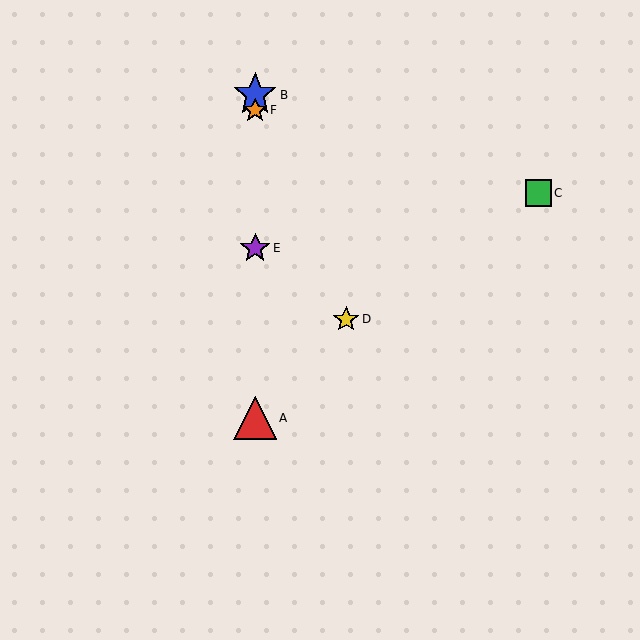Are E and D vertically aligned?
No, E is at x≈255 and D is at x≈346.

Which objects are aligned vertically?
Objects A, B, E, F are aligned vertically.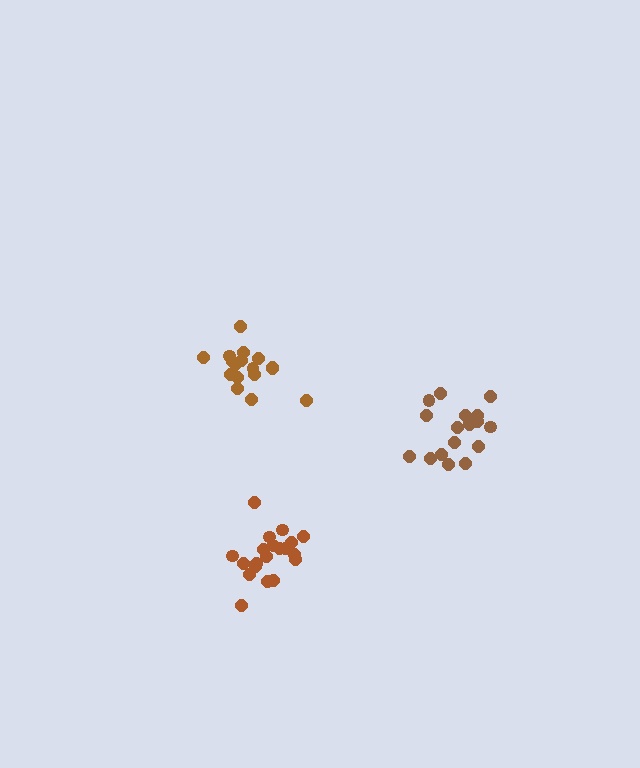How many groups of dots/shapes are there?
There are 3 groups.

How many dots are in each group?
Group 1: 17 dots, Group 2: 17 dots, Group 3: 20 dots (54 total).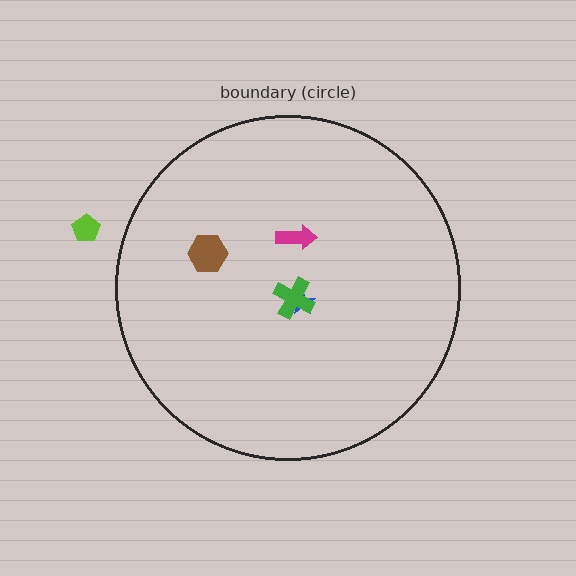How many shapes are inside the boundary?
4 inside, 1 outside.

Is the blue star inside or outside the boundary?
Inside.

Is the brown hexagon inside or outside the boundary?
Inside.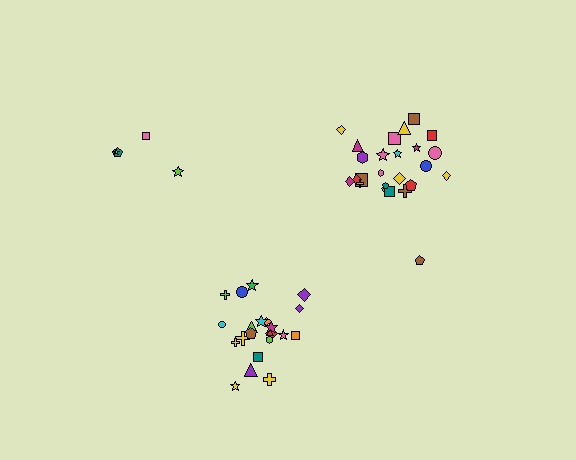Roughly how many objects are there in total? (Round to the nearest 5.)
Roughly 50 objects in total.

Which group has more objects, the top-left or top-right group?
The top-right group.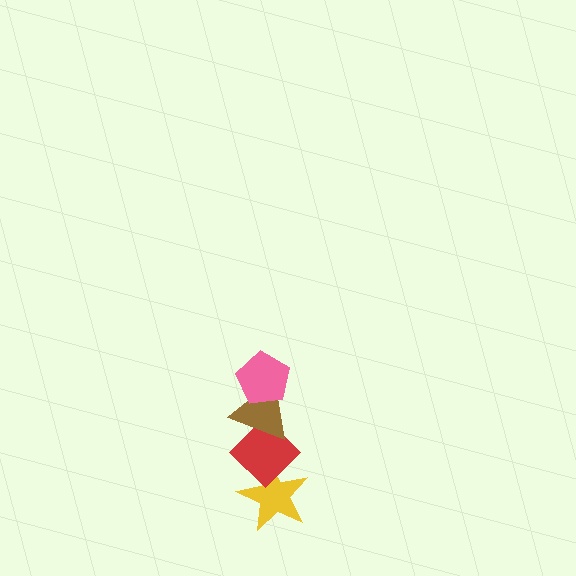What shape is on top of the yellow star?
The red diamond is on top of the yellow star.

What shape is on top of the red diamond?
The brown triangle is on top of the red diamond.